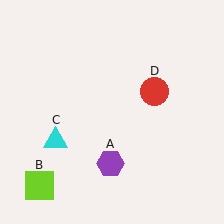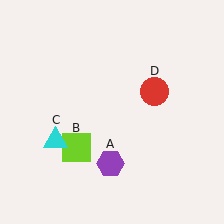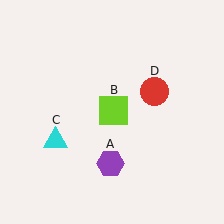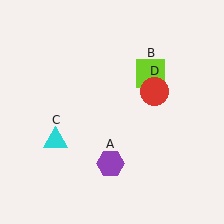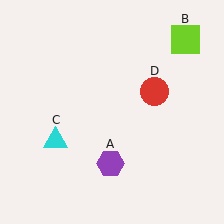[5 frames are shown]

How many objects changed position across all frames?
1 object changed position: lime square (object B).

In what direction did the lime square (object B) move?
The lime square (object B) moved up and to the right.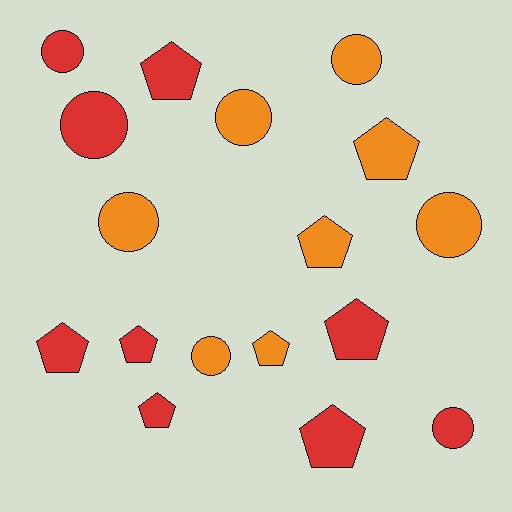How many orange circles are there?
There are 5 orange circles.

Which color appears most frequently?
Red, with 9 objects.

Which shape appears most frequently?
Pentagon, with 9 objects.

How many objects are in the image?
There are 17 objects.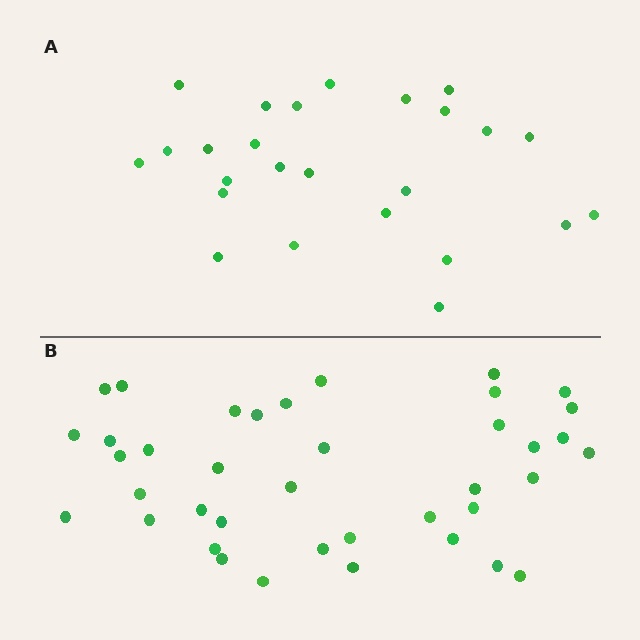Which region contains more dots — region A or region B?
Region B (the bottom region) has more dots.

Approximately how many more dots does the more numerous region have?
Region B has approximately 15 more dots than region A.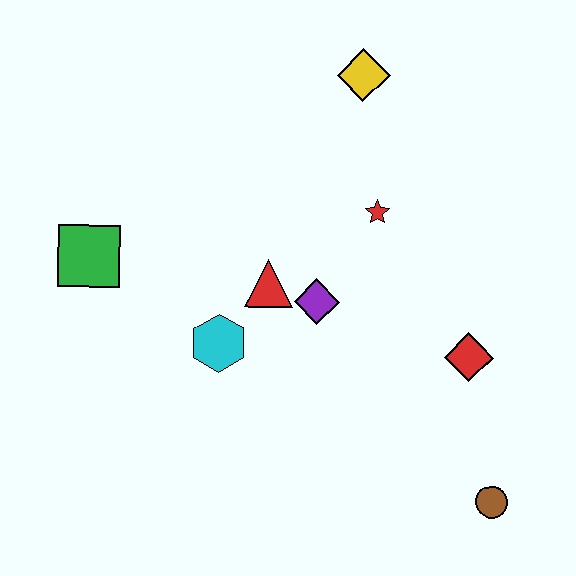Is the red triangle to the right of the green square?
Yes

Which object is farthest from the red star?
The brown circle is farthest from the red star.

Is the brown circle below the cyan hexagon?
Yes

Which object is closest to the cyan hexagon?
The red triangle is closest to the cyan hexagon.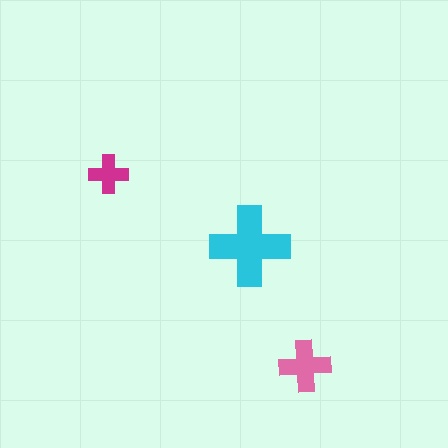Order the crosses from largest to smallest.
the cyan one, the pink one, the magenta one.